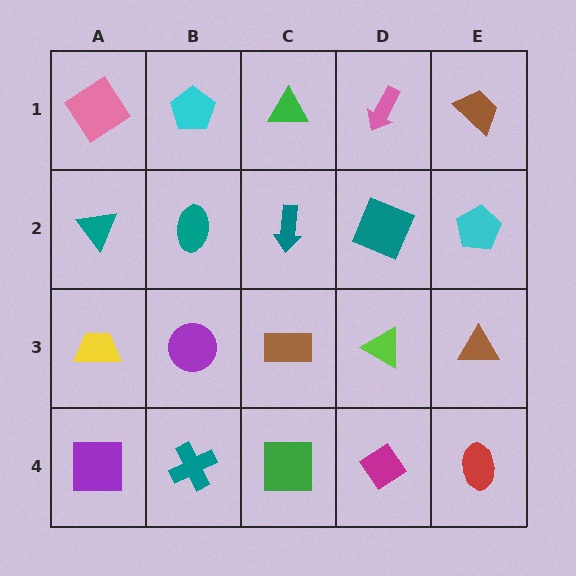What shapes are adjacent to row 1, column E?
A cyan pentagon (row 2, column E), a pink arrow (row 1, column D).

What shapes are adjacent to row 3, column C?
A teal arrow (row 2, column C), a green square (row 4, column C), a purple circle (row 3, column B), a lime triangle (row 3, column D).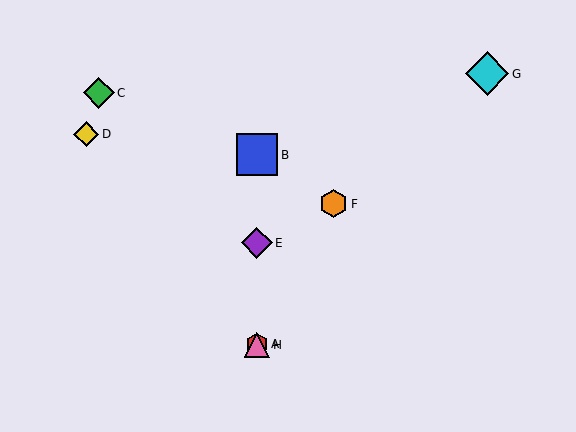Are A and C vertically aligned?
No, A is at x≈257 and C is at x≈99.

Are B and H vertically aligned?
Yes, both are at x≈257.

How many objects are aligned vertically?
4 objects (A, B, E, H) are aligned vertically.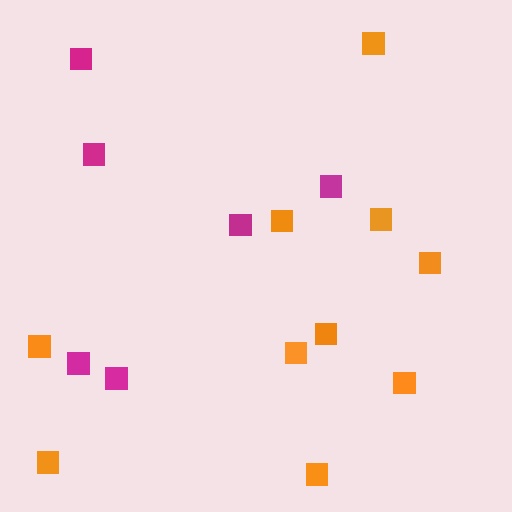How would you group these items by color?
There are 2 groups: one group of magenta squares (6) and one group of orange squares (10).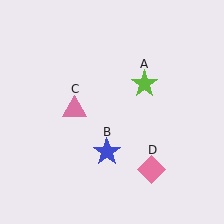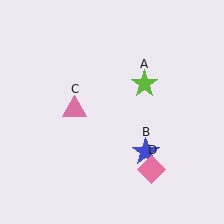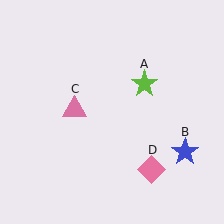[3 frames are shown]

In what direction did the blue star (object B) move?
The blue star (object B) moved right.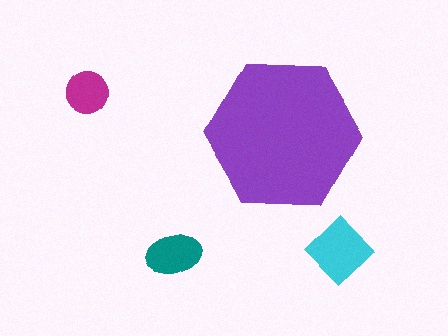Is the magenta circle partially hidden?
No, the magenta circle is fully visible.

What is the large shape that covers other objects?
A purple hexagon.